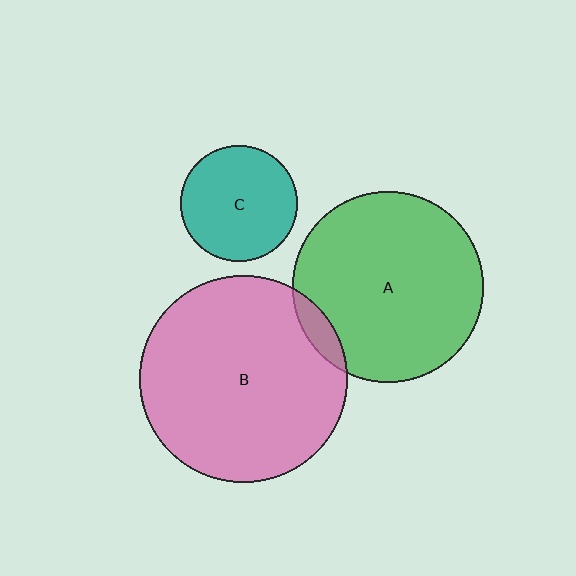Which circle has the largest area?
Circle B (pink).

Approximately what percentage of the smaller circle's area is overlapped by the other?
Approximately 5%.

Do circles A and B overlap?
Yes.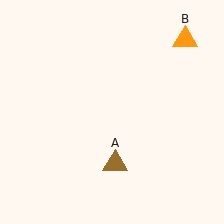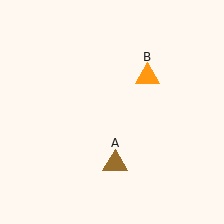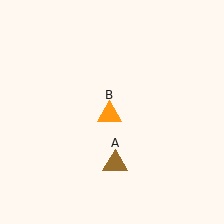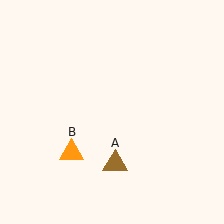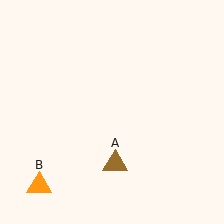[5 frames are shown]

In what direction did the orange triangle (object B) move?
The orange triangle (object B) moved down and to the left.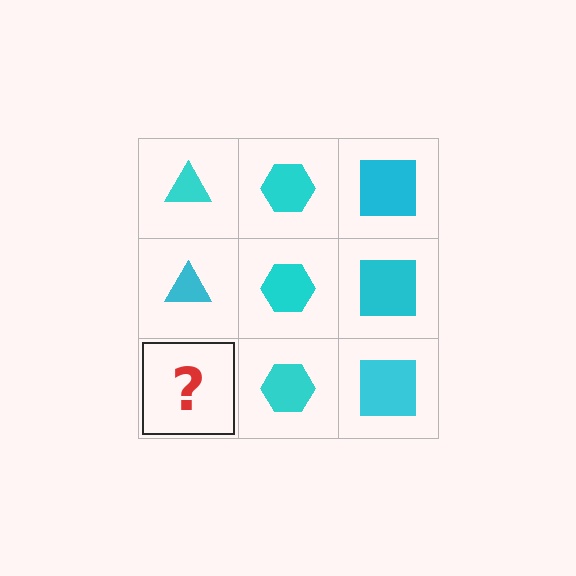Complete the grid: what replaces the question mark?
The question mark should be replaced with a cyan triangle.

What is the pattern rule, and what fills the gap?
The rule is that each column has a consistent shape. The gap should be filled with a cyan triangle.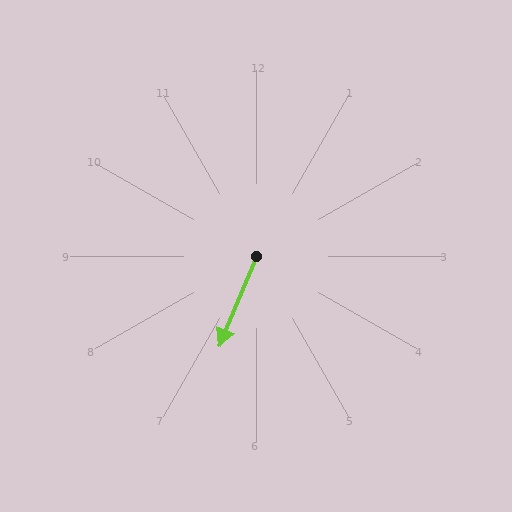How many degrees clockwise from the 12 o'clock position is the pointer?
Approximately 202 degrees.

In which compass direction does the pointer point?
South.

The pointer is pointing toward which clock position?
Roughly 7 o'clock.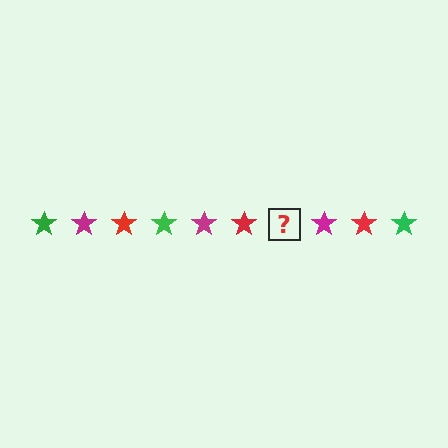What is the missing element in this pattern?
The missing element is a green star.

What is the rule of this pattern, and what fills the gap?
The rule is that the pattern cycles through green, magenta, red stars. The gap should be filled with a green star.